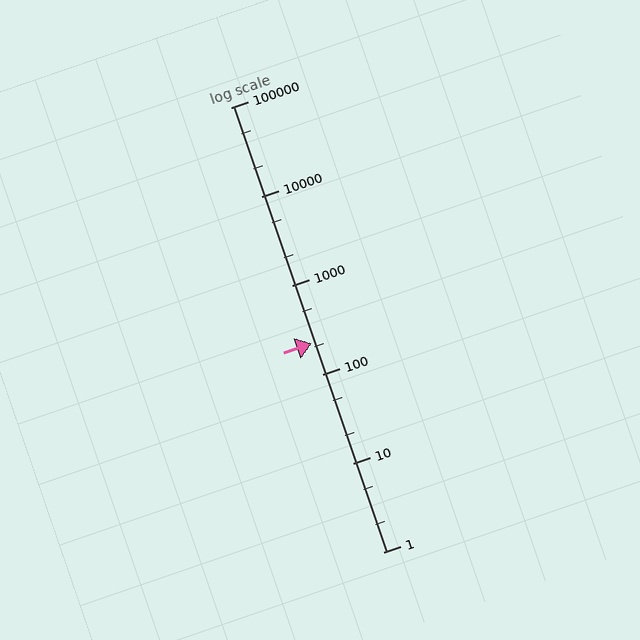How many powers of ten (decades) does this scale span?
The scale spans 5 decades, from 1 to 100000.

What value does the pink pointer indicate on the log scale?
The pointer indicates approximately 220.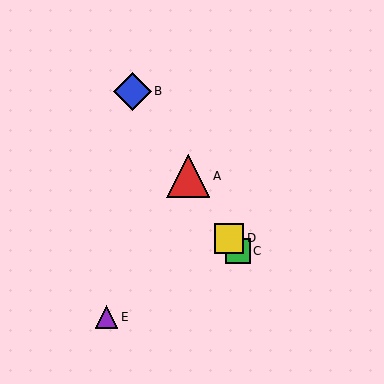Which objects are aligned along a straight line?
Objects A, B, C, D are aligned along a straight line.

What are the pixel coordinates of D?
Object D is at (229, 238).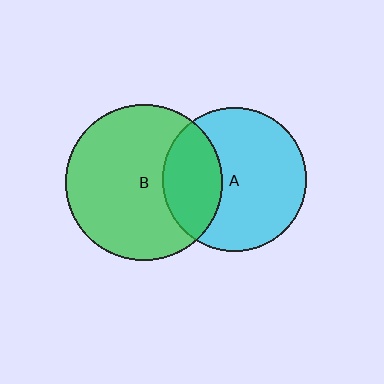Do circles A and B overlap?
Yes.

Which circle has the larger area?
Circle B (green).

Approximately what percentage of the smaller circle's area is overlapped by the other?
Approximately 30%.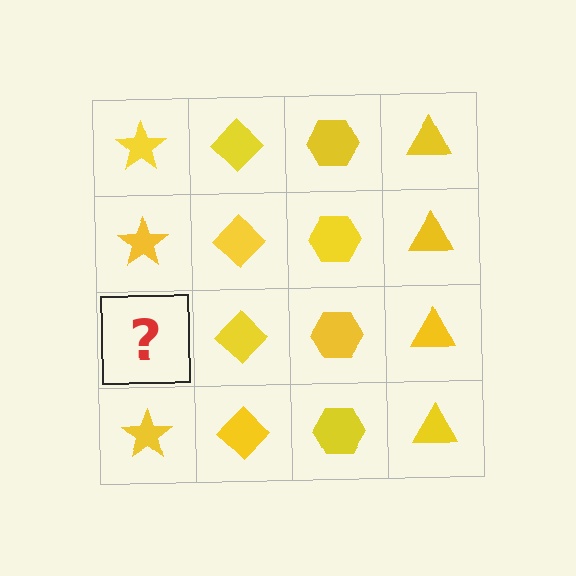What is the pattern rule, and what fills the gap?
The rule is that each column has a consistent shape. The gap should be filled with a yellow star.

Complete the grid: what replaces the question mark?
The question mark should be replaced with a yellow star.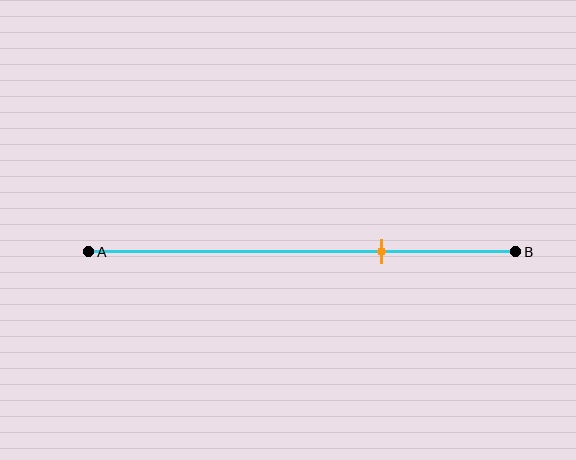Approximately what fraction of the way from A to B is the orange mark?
The orange mark is approximately 70% of the way from A to B.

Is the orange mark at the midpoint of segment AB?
No, the mark is at about 70% from A, not at the 50% midpoint.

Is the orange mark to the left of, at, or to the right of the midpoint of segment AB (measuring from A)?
The orange mark is to the right of the midpoint of segment AB.